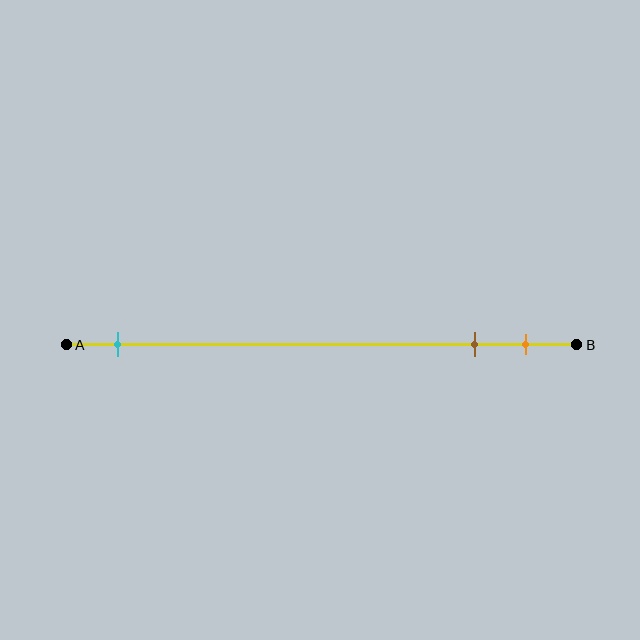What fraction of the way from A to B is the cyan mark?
The cyan mark is approximately 10% (0.1) of the way from A to B.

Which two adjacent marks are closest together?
The brown and orange marks are the closest adjacent pair.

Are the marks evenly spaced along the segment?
No, the marks are not evenly spaced.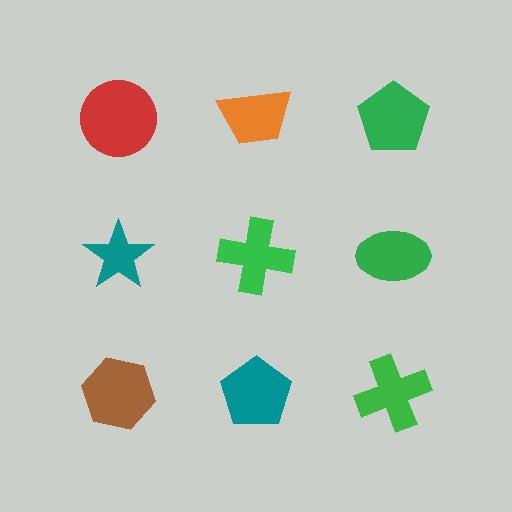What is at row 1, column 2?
An orange trapezoid.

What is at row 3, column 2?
A teal pentagon.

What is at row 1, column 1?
A red circle.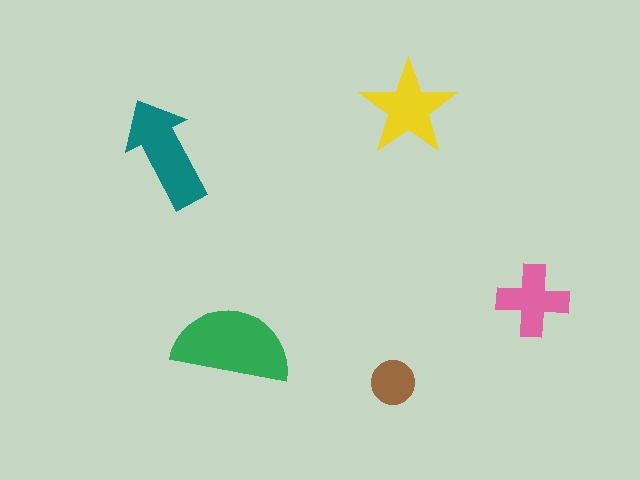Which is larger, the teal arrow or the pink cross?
The teal arrow.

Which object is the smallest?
The brown circle.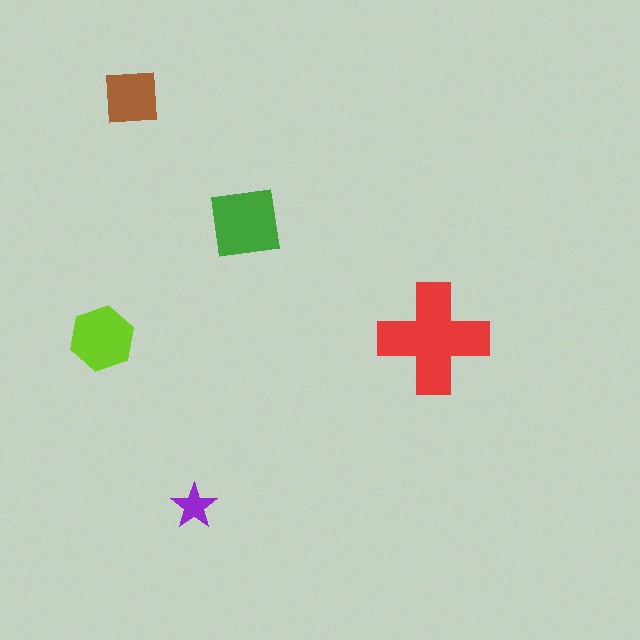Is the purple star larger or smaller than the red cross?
Smaller.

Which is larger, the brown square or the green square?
The green square.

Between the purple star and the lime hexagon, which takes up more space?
The lime hexagon.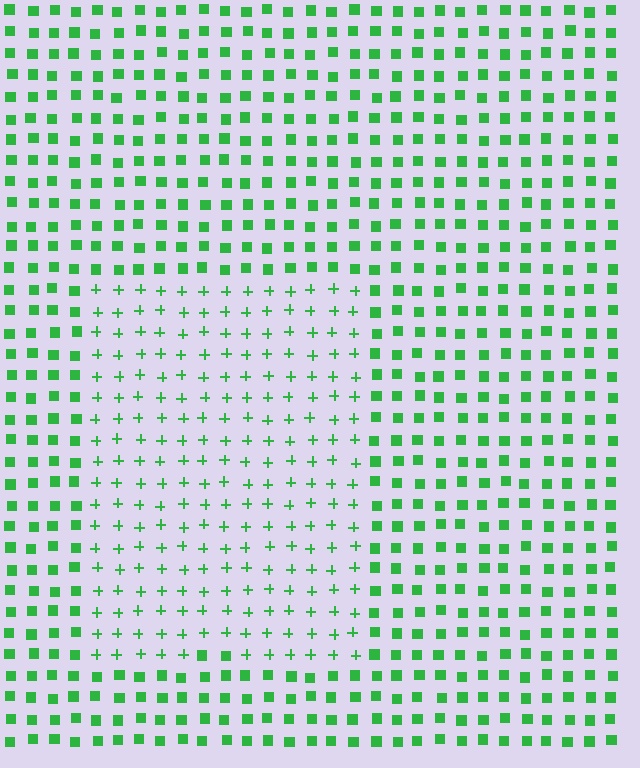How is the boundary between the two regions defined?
The boundary is defined by a change in element shape: plus signs inside vs. squares outside. All elements share the same color and spacing.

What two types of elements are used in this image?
The image uses plus signs inside the rectangle region and squares outside it.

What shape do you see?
I see a rectangle.